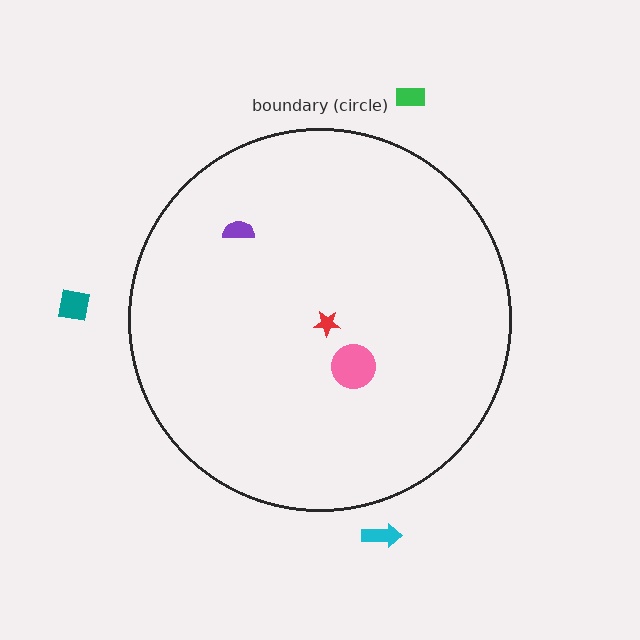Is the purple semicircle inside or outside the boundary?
Inside.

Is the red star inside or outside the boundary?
Inside.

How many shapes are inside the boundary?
3 inside, 3 outside.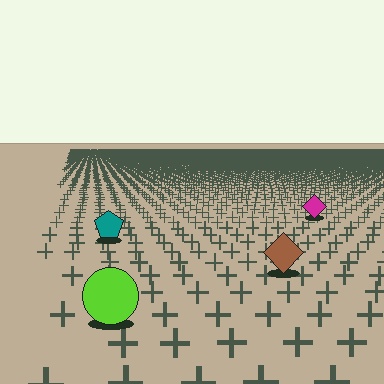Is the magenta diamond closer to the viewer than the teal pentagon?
No. The teal pentagon is closer — you can tell from the texture gradient: the ground texture is coarser near it.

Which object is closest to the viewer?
The lime circle is closest. The texture marks near it are larger and more spread out.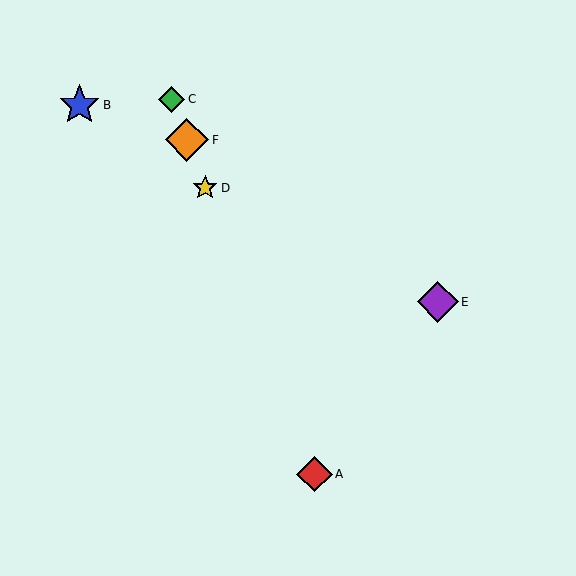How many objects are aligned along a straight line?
4 objects (A, C, D, F) are aligned along a straight line.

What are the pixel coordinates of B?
Object B is at (79, 105).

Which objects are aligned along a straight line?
Objects A, C, D, F are aligned along a straight line.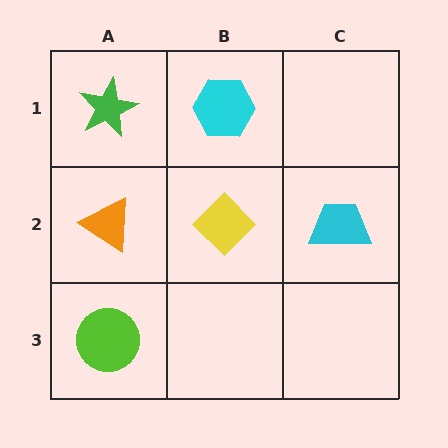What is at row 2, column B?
A yellow diamond.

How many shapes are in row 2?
3 shapes.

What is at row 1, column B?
A cyan hexagon.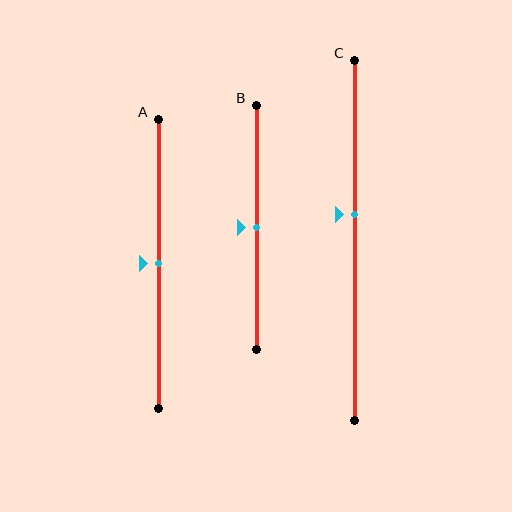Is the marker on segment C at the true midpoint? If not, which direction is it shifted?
No, the marker on segment C is shifted upward by about 7% of the segment length.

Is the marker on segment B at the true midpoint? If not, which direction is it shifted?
Yes, the marker on segment B is at the true midpoint.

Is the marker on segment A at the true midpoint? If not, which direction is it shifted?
Yes, the marker on segment A is at the true midpoint.